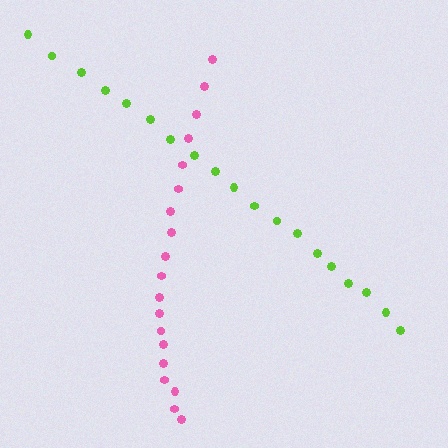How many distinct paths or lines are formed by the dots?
There are 2 distinct paths.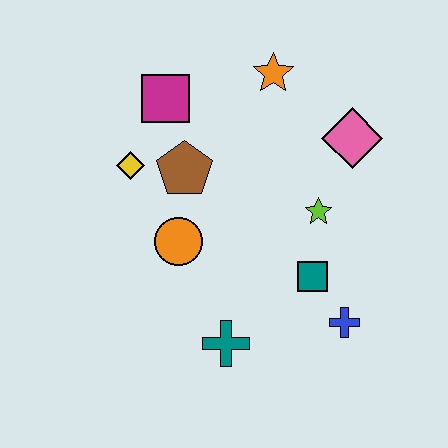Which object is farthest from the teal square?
The magenta square is farthest from the teal square.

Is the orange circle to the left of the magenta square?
No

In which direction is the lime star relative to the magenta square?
The lime star is to the right of the magenta square.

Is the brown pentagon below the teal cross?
No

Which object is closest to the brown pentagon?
The yellow diamond is closest to the brown pentagon.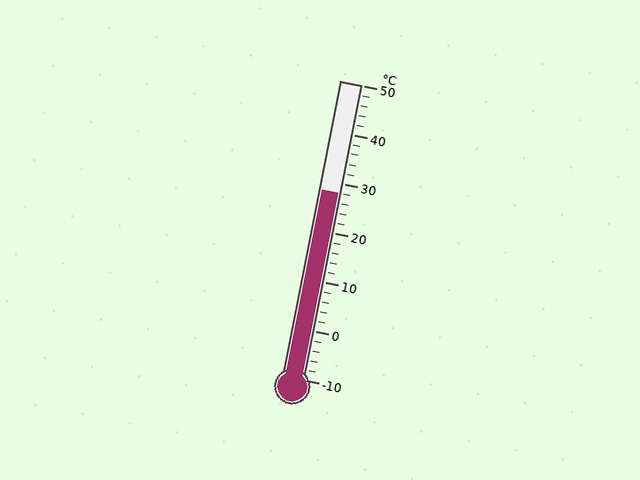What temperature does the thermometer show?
The thermometer shows approximately 28°C.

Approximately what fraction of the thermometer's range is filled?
The thermometer is filled to approximately 65% of its range.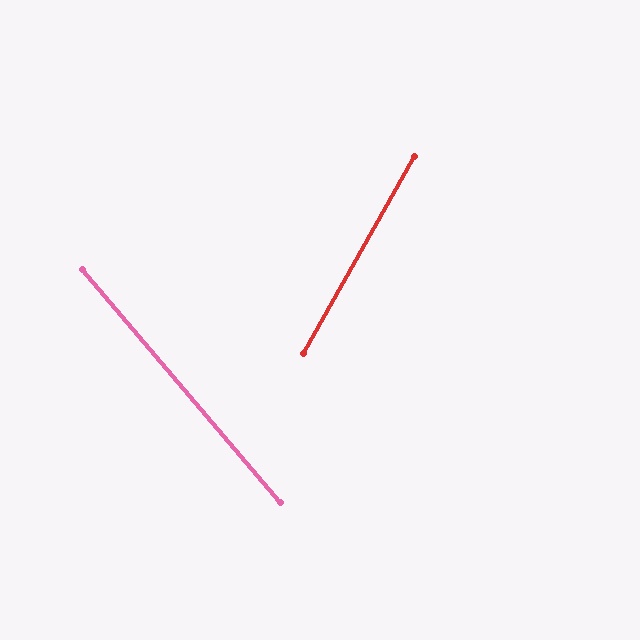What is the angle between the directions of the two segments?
Approximately 70 degrees.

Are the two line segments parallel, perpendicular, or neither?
Neither parallel nor perpendicular — they differ by about 70°.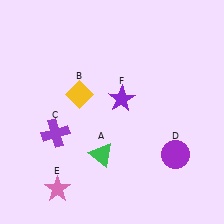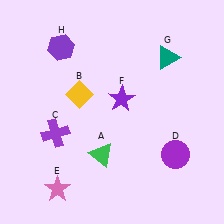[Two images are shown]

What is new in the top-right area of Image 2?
A teal triangle (G) was added in the top-right area of Image 2.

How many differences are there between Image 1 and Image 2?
There are 2 differences between the two images.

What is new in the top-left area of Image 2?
A purple hexagon (H) was added in the top-left area of Image 2.